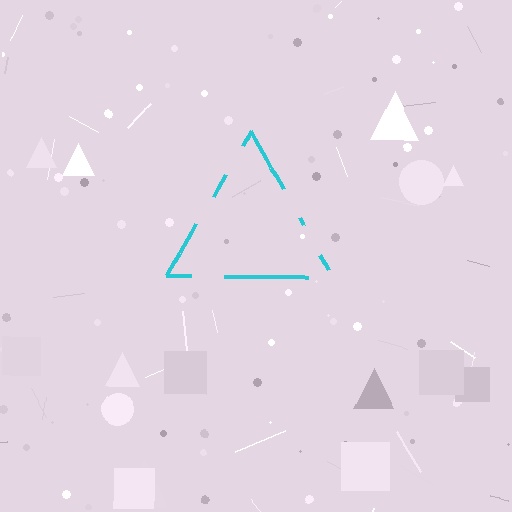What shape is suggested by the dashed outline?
The dashed outline suggests a triangle.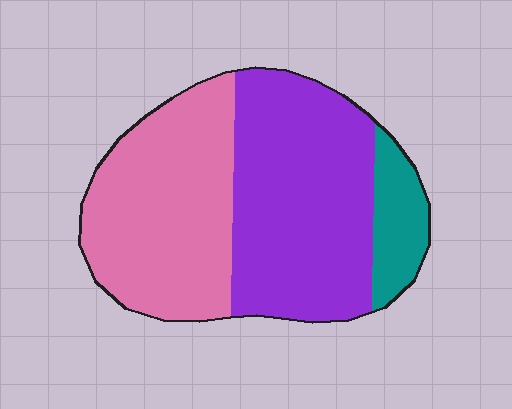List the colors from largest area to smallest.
From largest to smallest: purple, pink, teal.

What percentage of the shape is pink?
Pink covers roughly 40% of the shape.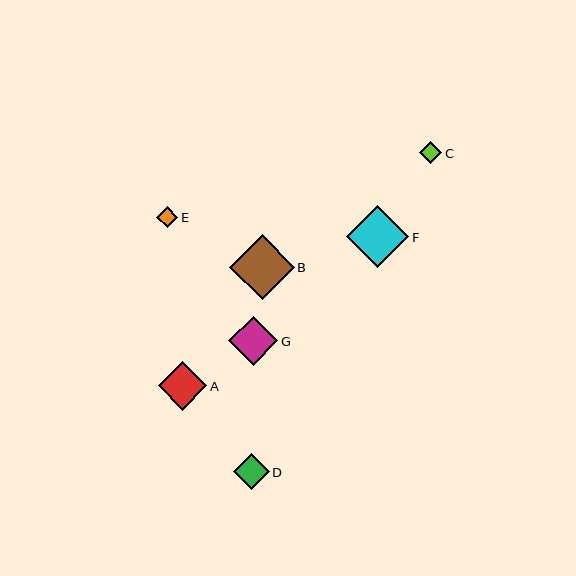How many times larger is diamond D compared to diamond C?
Diamond D is approximately 1.6 times the size of diamond C.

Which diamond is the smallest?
Diamond E is the smallest with a size of approximately 22 pixels.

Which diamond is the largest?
Diamond B is the largest with a size of approximately 65 pixels.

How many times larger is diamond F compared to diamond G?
Diamond F is approximately 1.3 times the size of diamond G.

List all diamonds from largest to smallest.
From largest to smallest: B, F, A, G, D, C, E.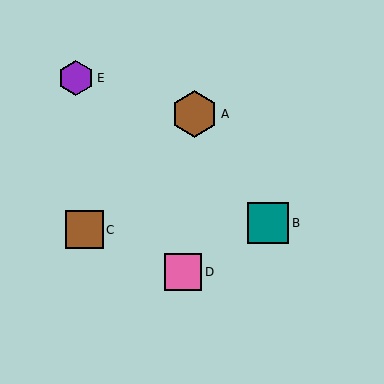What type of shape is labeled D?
Shape D is a pink square.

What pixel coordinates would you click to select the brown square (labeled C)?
Click at (84, 230) to select the brown square C.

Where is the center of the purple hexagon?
The center of the purple hexagon is at (76, 78).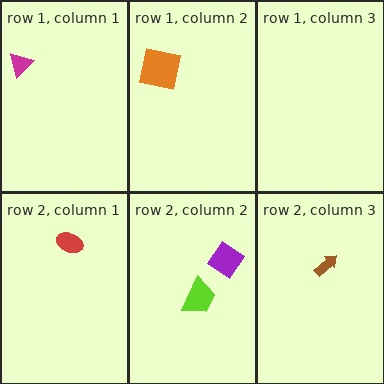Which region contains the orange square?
The row 1, column 2 region.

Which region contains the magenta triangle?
The row 1, column 1 region.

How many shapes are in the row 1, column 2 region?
1.